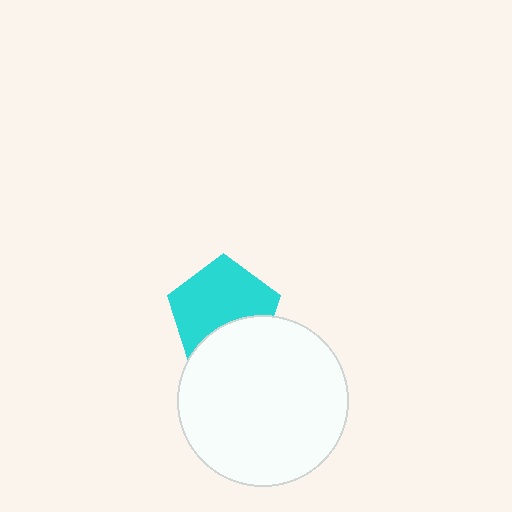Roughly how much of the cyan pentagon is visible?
Most of it is visible (roughly 68%).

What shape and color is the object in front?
The object in front is a white circle.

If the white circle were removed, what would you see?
You would see the complete cyan pentagon.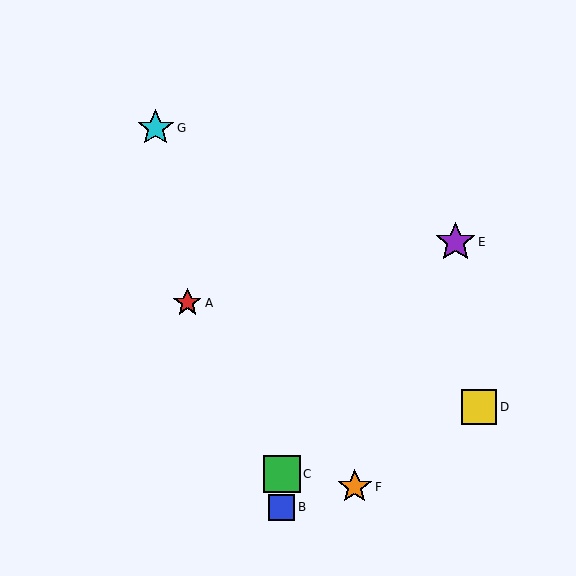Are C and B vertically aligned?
Yes, both are at x≈282.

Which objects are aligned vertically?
Objects B, C are aligned vertically.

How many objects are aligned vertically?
2 objects (B, C) are aligned vertically.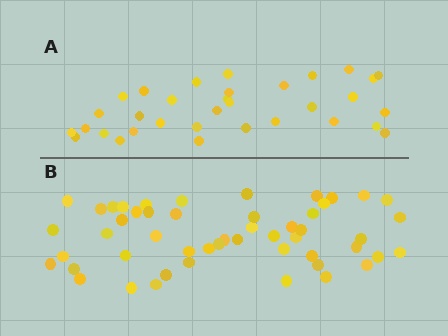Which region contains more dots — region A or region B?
Region B (the bottom region) has more dots.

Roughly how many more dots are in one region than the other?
Region B has approximately 20 more dots than region A.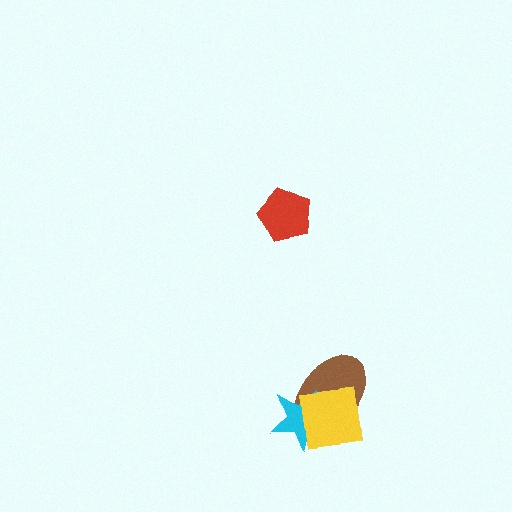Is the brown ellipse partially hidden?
Yes, it is partially covered by another shape.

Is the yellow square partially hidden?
No, no other shape covers it.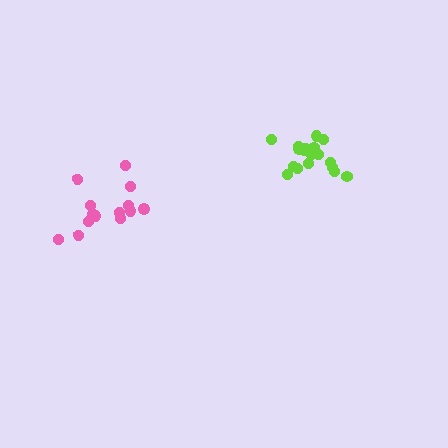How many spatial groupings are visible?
There are 2 spatial groupings.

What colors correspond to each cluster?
The clusters are colored: pink, lime.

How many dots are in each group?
Group 1: 14 dots, Group 2: 18 dots (32 total).